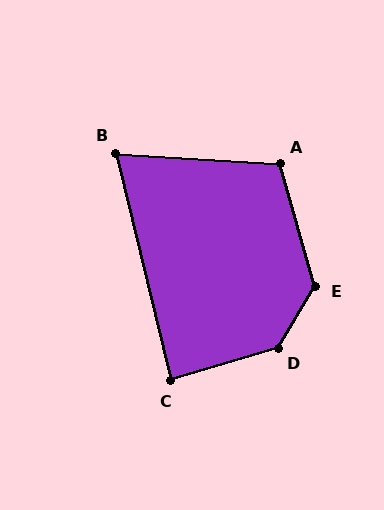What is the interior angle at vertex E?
Approximately 134 degrees (obtuse).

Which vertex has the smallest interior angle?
B, at approximately 73 degrees.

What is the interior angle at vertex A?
Approximately 109 degrees (obtuse).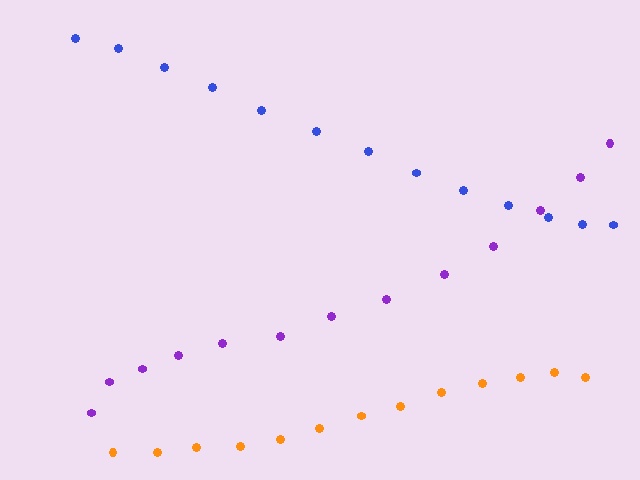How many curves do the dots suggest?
There are 3 distinct paths.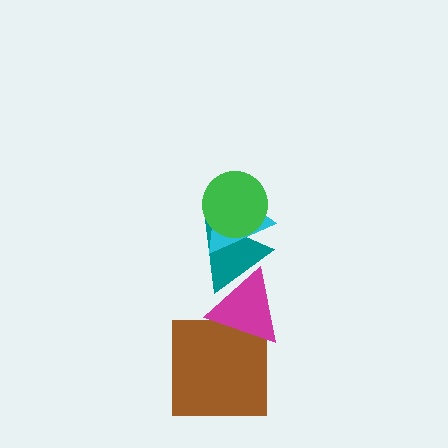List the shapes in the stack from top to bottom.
From top to bottom: the green circle, the cyan triangle, the teal triangle, the magenta triangle, the brown square.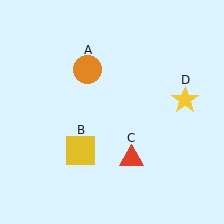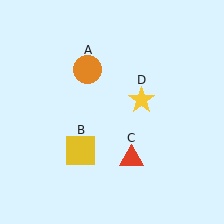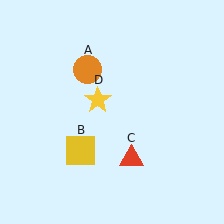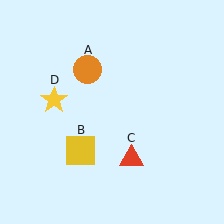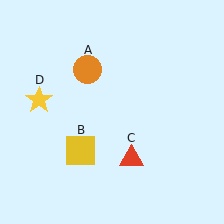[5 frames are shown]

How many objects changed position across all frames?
1 object changed position: yellow star (object D).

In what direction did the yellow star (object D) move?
The yellow star (object D) moved left.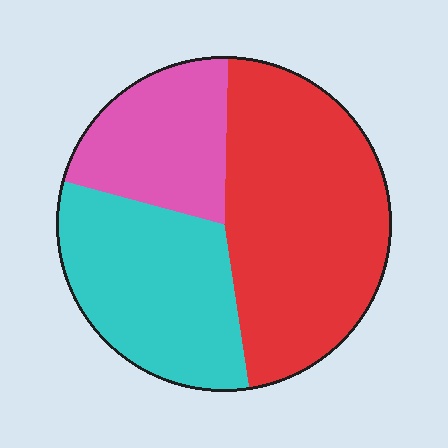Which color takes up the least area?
Pink, at roughly 20%.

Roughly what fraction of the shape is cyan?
Cyan takes up about one third (1/3) of the shape.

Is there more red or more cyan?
Red.